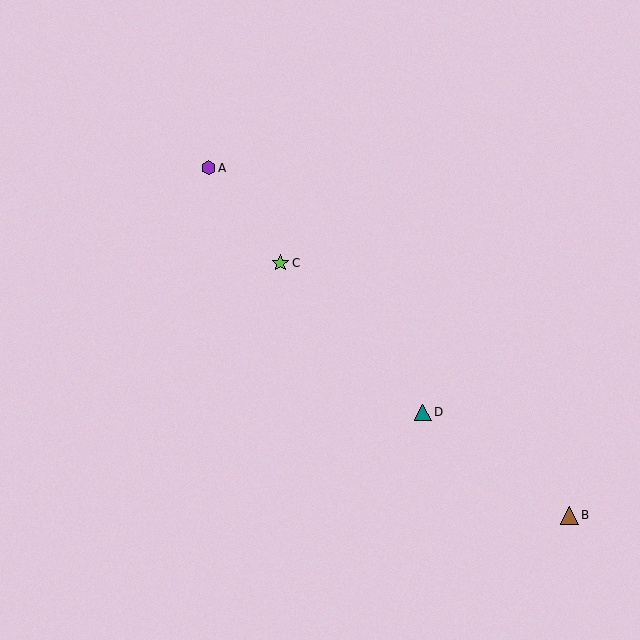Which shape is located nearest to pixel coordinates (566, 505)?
The brown triangle (labeled B) at (569, 515) is nearest to that location.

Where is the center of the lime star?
The center of the lime star is at (280, 263).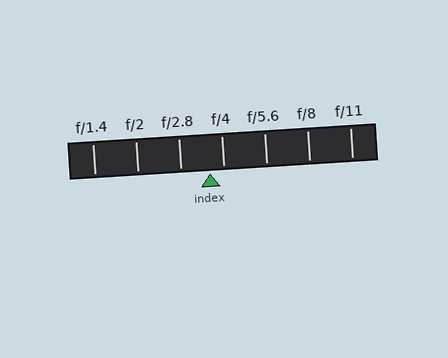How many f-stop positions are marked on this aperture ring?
There are 7 f-stop positions marked.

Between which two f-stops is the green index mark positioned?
The index mark is between f/2.8 and f/4.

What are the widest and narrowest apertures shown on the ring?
The widest aperture shown is f/1.4 and the narrowest is f/11.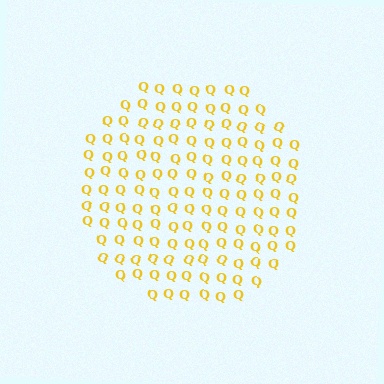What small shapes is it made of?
It is made of small letter Q's.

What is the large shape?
The large shape is a circle.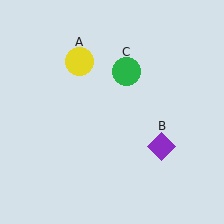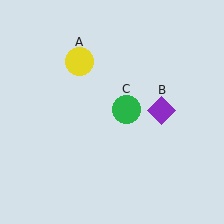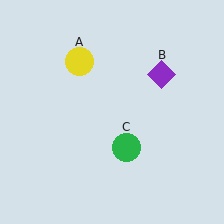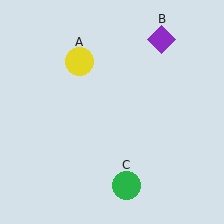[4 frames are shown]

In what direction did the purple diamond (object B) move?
The purple diamond (object B) moved up.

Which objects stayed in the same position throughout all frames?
Yellow circle (object A) remained stationary.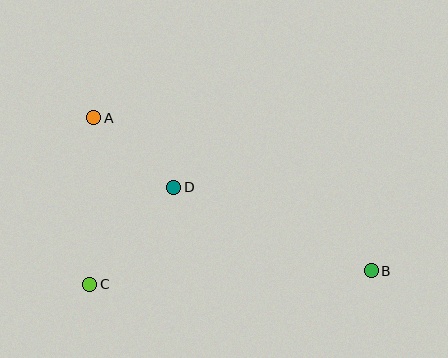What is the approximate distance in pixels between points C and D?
The distance between C and D is approximately 129 pixels.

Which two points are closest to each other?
Points A and D are closest to each other.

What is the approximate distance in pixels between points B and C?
The distance between B and C is approximately 282 pixels.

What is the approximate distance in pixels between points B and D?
The distance between B and D is approximately 214 pixels.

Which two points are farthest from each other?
Points A and B are farthest from each other.